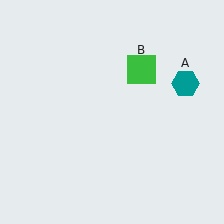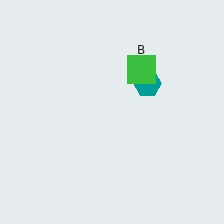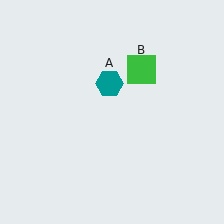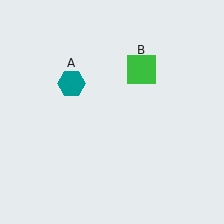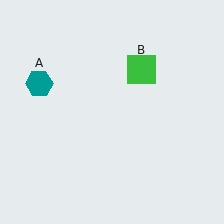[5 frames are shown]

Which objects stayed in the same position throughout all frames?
Green square (object B) remained stationary.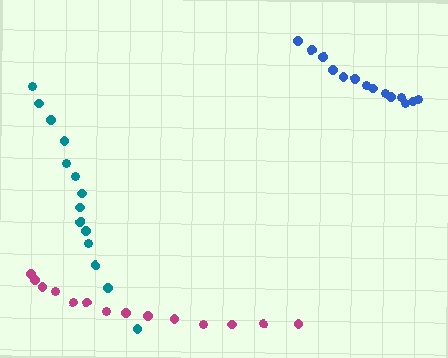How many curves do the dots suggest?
There are 3 distinct paths.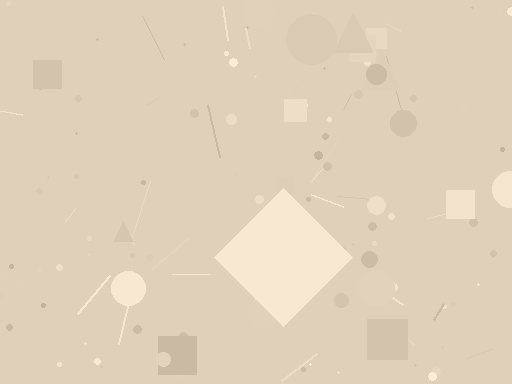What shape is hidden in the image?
A diamond is hidden in the image.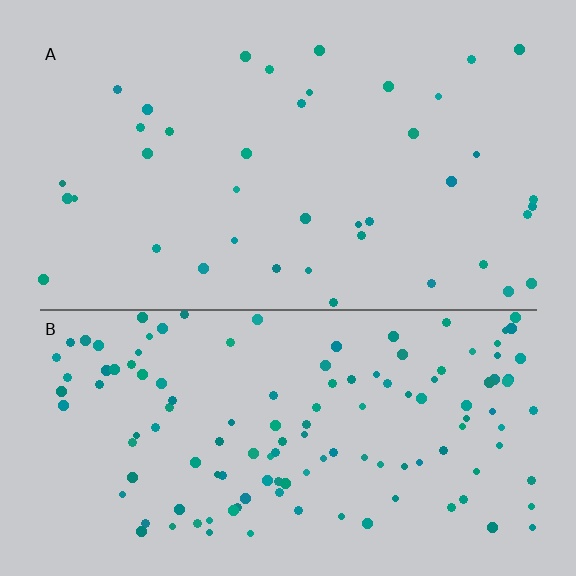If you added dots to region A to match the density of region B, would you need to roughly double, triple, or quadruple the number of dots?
Approximately triple.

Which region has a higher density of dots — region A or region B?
B (the bottom).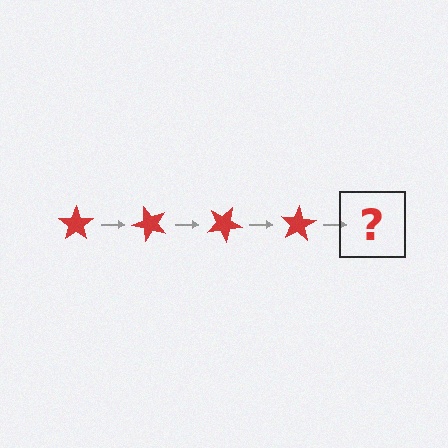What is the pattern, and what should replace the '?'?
The pattern is that the star rotates 50 degrees each step. The '?' should be a red star rotated 200 degrees.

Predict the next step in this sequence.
The next step is a red star rotated 200 degrees.